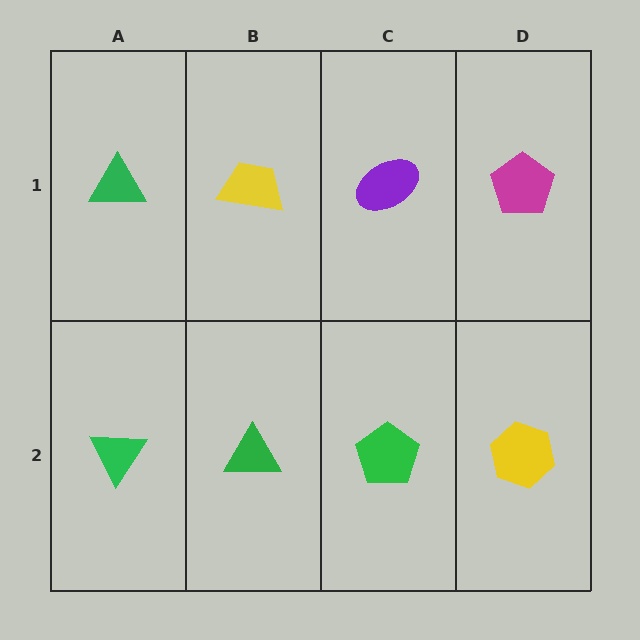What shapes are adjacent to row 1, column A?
A green triangle (row 2, column A), a yellow trapezoid (row 1, column B).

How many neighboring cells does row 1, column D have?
2.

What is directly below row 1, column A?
A green triangle.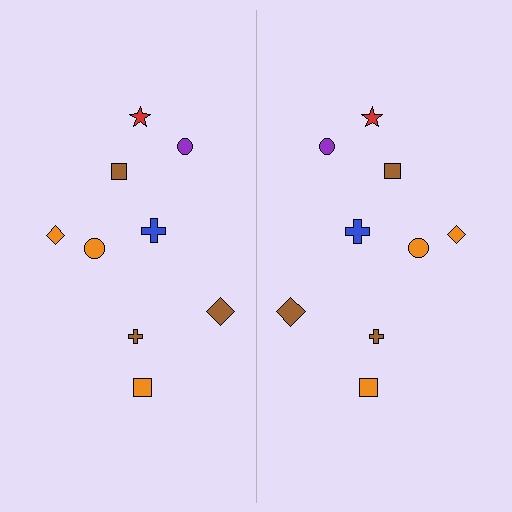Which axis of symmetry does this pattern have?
The pattern has a vertical axis of symmetry running through the center of the image.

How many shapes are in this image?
There are 18 shapes in this image.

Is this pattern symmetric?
Yes, this pattern has bilateral (reflection) symmetry.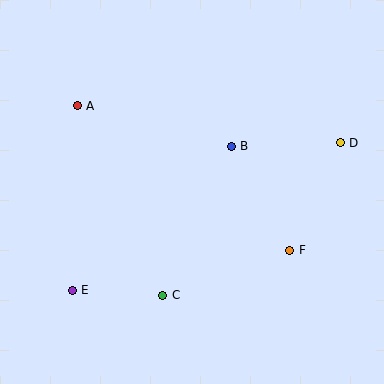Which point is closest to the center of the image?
Point B at (231, 146) is closest to the center.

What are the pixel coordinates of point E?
Point E is at (72, 290).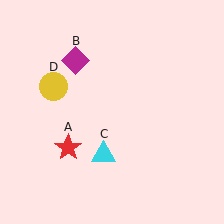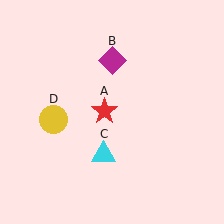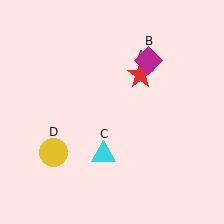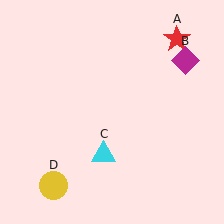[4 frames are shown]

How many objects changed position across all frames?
3 objects changed position: red star (object A), magenta diamond (object B), yellow circle (object D).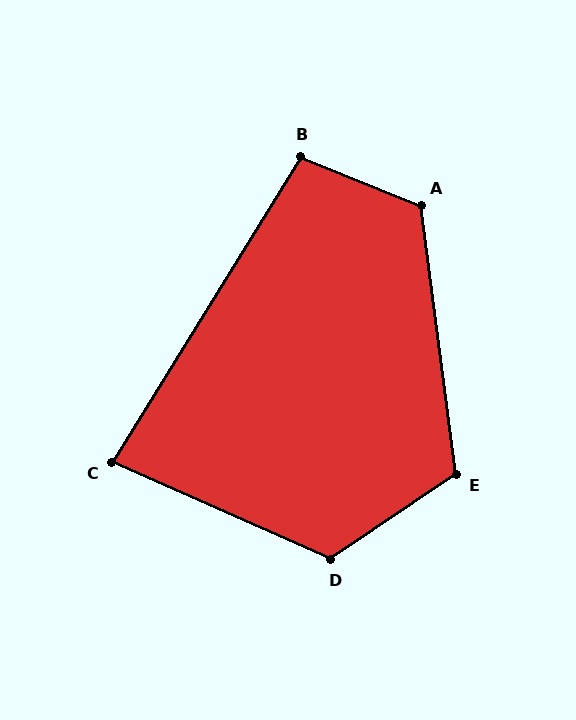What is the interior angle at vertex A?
Approximately 120 degrees (obtuse).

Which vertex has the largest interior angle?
D, at approximately 122 degrees.